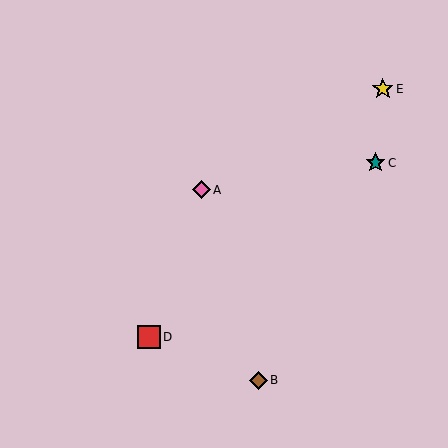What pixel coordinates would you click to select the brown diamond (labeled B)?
Click at (258, 380) to select the brown diamond B.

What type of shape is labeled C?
Shape C is a teal star.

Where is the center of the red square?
The center of the red square is at (149, 337).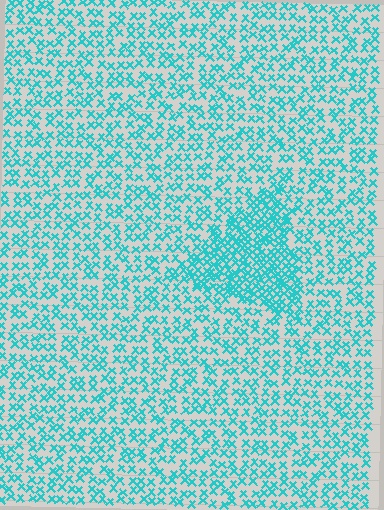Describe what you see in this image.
The image contains small cyan elements arranged at two different densities. A triangle-shaped region is visible where the elements are more densely packed than the surrounding area.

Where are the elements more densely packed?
The elements are more densely packed inside the triangle boundary.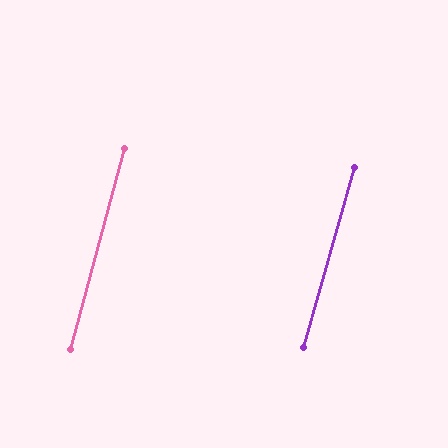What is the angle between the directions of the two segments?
Approximately 1 degree.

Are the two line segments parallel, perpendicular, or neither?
Parallel — their directions differ by only 0.8°.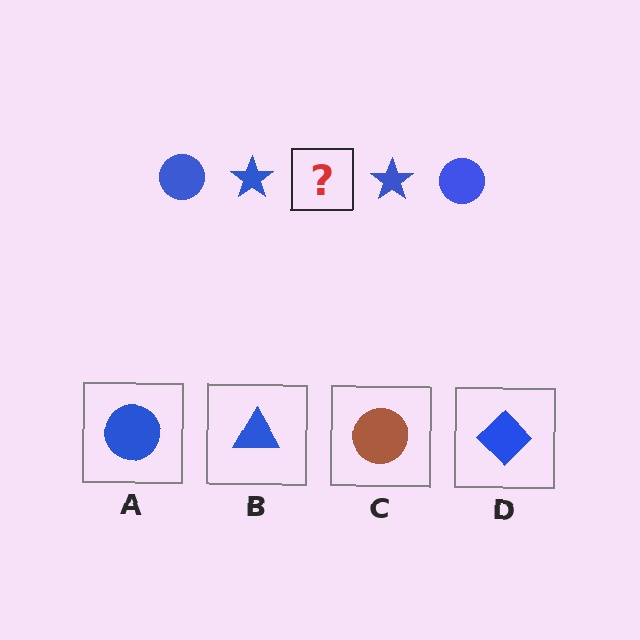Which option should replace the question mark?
Option A.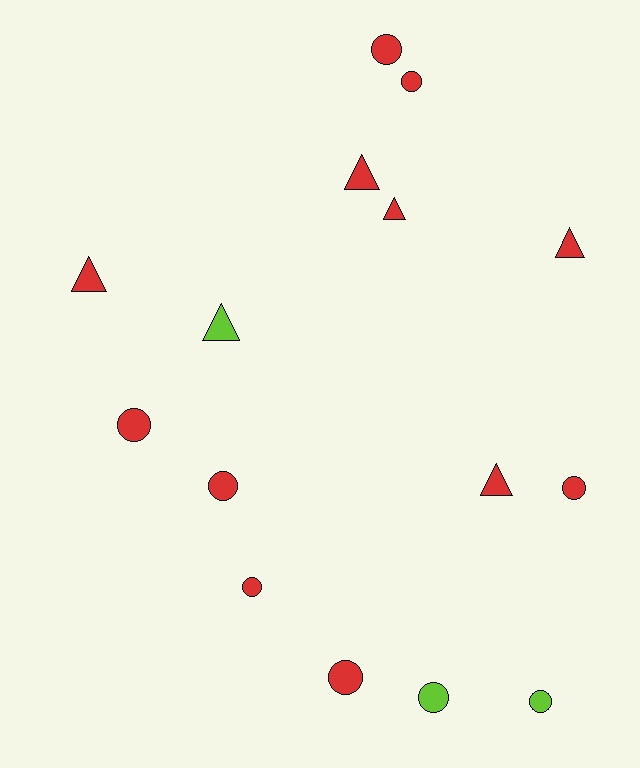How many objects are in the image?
There are 15 objects.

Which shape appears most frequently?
Circle, with 9 objects.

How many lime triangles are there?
There is 1 lime triangle.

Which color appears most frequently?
Red, with 12 objects.